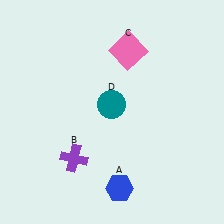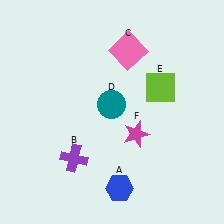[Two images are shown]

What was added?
A lime square (E), a magenta star (F) were added in Image 2.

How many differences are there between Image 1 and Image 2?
There are 2 differences between the two images.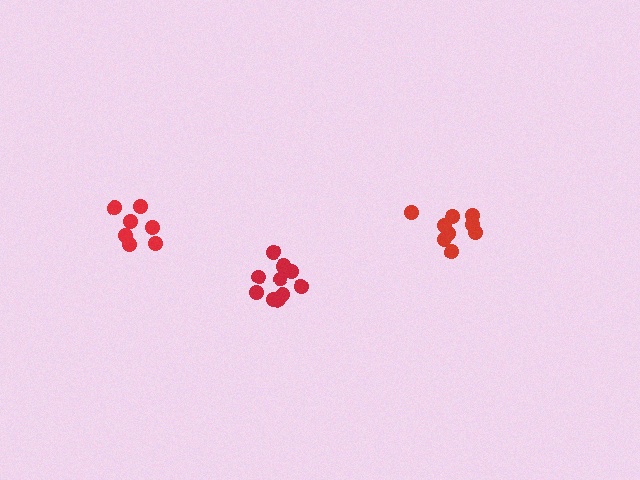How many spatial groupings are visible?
There are 3 spatial groupings.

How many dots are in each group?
Group 1: 7 dots, Group 2: 10 dots, Group 3: 9 dots (26 total).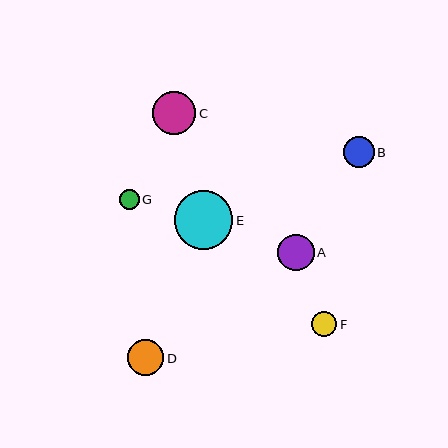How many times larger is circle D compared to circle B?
Circle D is approximately 1.2 times the size of circle B.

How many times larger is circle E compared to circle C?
Circle E is approximately 1.4 times the size of circle C.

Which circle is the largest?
Circle E is the largest with a size of approximately 58 pixels.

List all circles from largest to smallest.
From largest to smallest: E, C, A, D, B, F, G.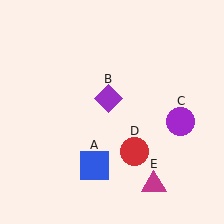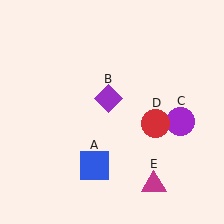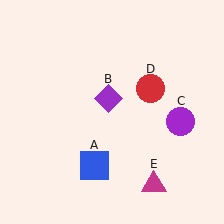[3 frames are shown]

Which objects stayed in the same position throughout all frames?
Blue square (object A) and purple diamond (object B) and purple circle (object C) and magenta triangle (object E) remained stationary.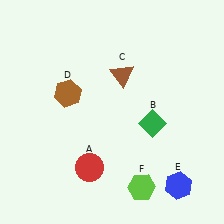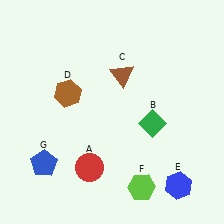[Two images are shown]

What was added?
A blue pentagon (G) was added in Image 2.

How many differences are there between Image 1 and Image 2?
There is 1 difference between the two images.